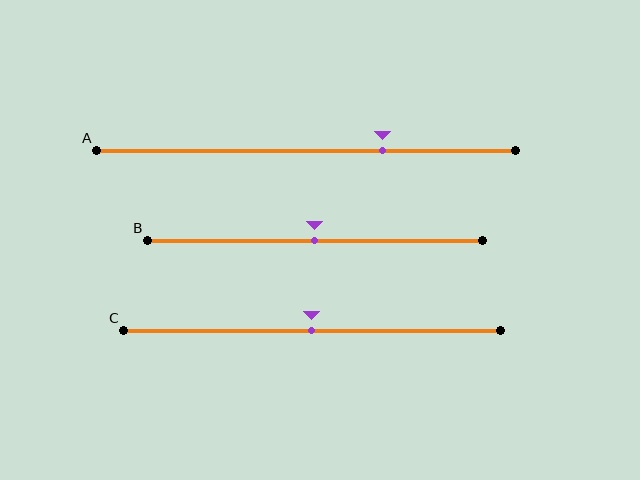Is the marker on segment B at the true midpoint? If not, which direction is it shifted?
Yes, the marker on segment B is at the true midpoint.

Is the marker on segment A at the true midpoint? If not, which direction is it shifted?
No, the marker on segment A is shifted to the right by about 18% of the segment length.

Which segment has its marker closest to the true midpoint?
Segment B has its marker closest to the true midpoint.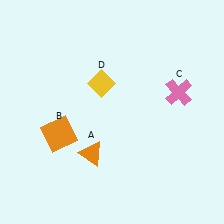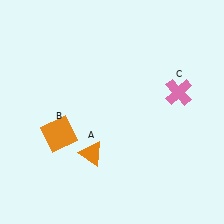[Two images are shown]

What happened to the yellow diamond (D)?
The yellow diamond (D) was removed in Image 2. It was in the top-left area of Image 1.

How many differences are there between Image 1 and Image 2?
There is 1 difference between the two images.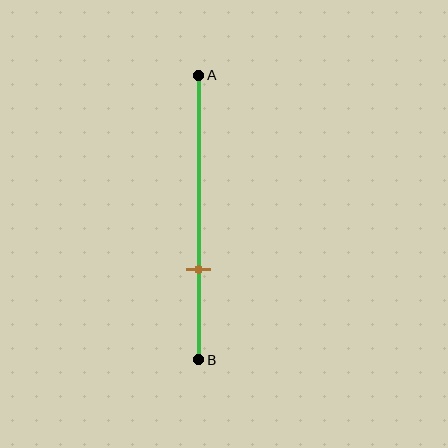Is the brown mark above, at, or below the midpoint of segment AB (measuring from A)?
The brown mark is below the midpoint of segment AB.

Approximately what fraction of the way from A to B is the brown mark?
The brown mark is approximately 70% of the way from A to B.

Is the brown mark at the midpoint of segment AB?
No, the mark is at about 70% from A, not at the 50% midpoint.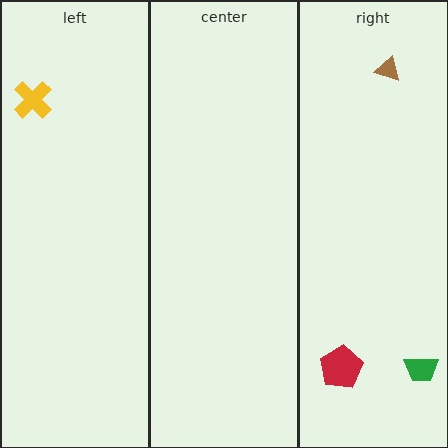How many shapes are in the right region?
3.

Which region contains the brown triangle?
The right region.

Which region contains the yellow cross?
The left region.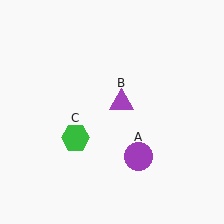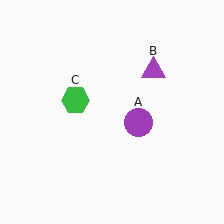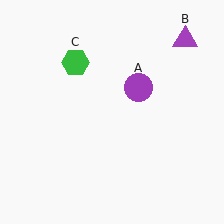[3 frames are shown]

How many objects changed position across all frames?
3 objects changed position: purple circle (object A), purple triangle (object B), green hexagon (object C).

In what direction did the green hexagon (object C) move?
The green hexagon (object C) moved up.